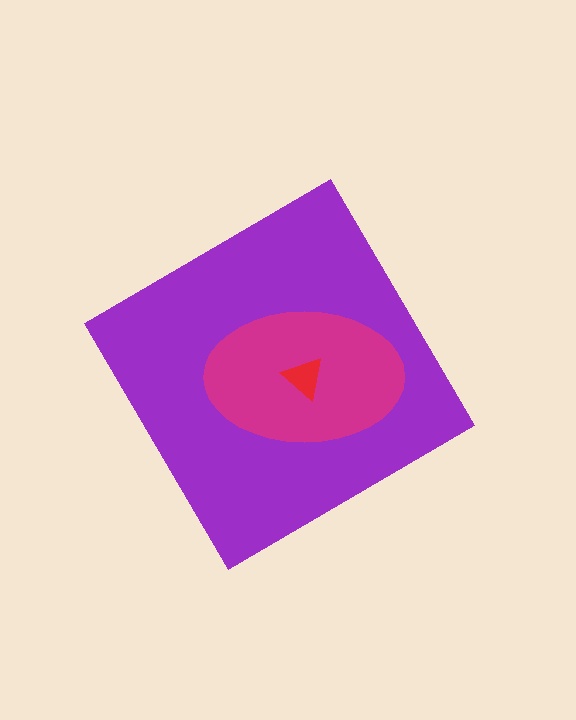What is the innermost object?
The red triangle.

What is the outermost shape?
The purple diamond.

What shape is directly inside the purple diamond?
The magenta ellipse.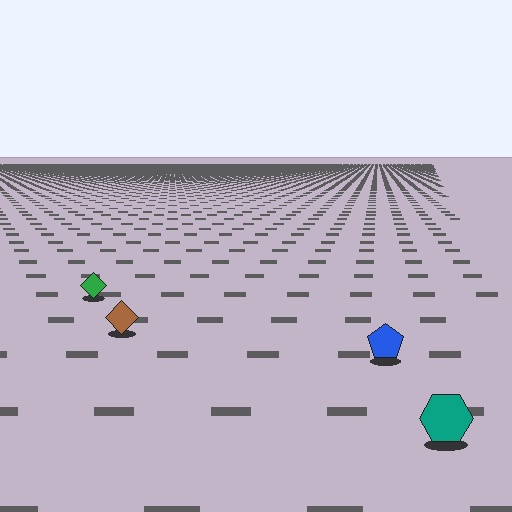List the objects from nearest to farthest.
From nearest to farthest: the teal hexagon, the blue pentagon, the brown diamond, the green diamond.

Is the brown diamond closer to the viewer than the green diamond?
Yes. The brown diamond is closer — you can tell from the texture gradient: the ground texture is coarser near it.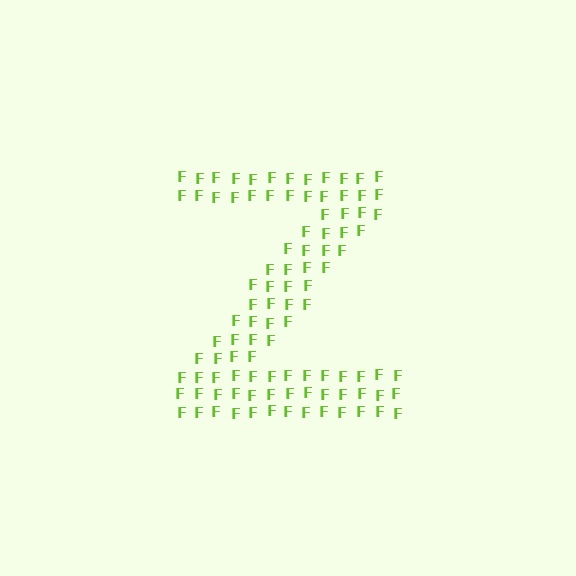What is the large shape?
The large shape is the letter Z.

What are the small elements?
The small elements are letter F's.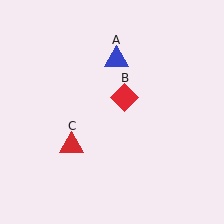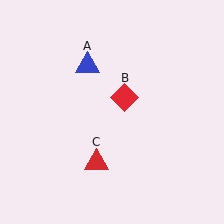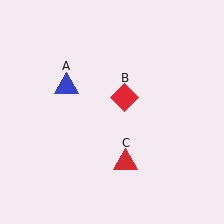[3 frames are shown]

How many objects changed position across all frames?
2 objects changed position: blue triangle (object A), red triangle (object C).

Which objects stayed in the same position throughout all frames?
Red diamond (object B) remained stationary.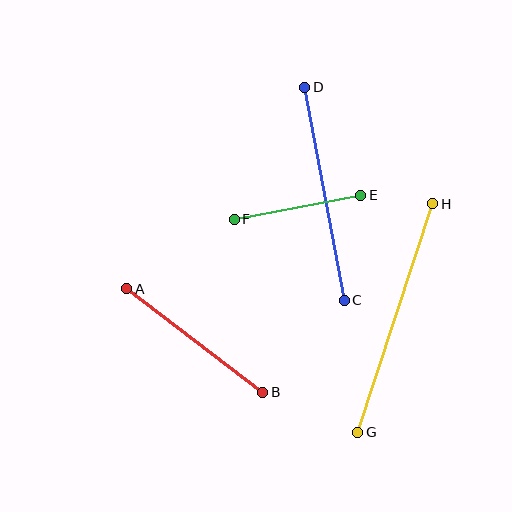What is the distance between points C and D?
The distance is approximately 216 pixels.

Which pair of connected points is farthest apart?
Points G and H are farthest apart.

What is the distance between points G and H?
The distance is approximately 241 pixels.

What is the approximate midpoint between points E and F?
The midpoint is at approximately (298, 207) pixels.